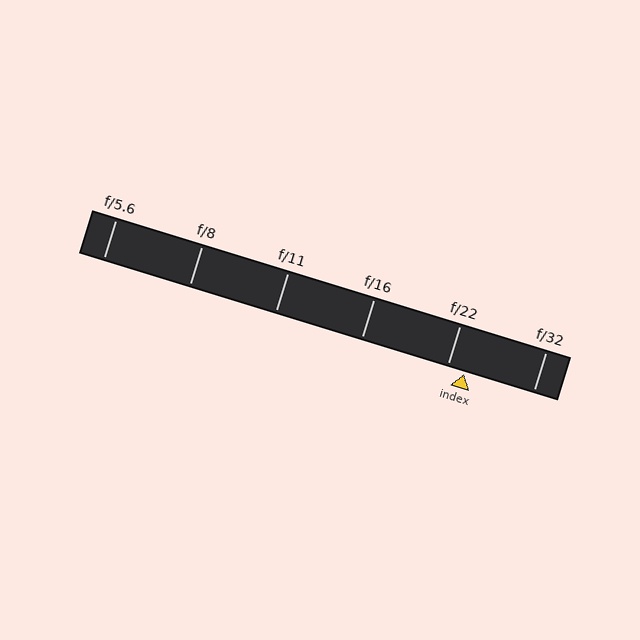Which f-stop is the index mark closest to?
The index mark is closest to f/22.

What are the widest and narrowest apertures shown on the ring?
The widest aperture shown is f/5.6 and the narrowest is f/32.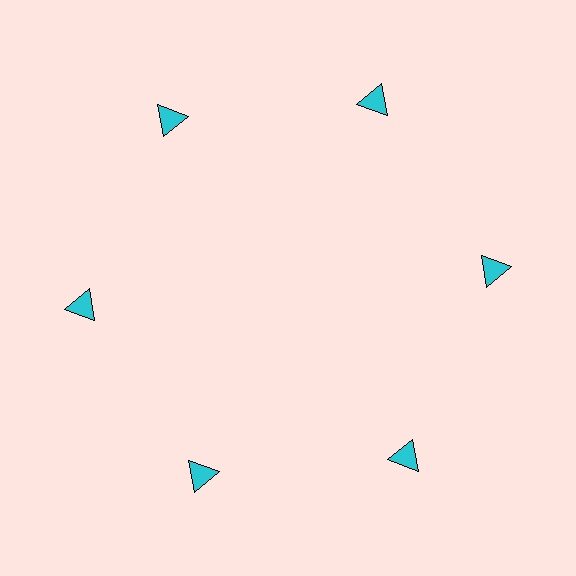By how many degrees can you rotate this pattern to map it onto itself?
The pattern maps onto itself every 60 degrees of rotation.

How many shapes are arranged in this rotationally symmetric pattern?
There are 6 shapes, arranged in 6 groups of 1.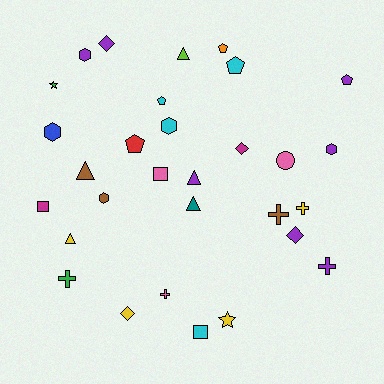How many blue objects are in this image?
There is 1 blue object.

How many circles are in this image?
There is 1 circle.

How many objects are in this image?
There are 30 objects.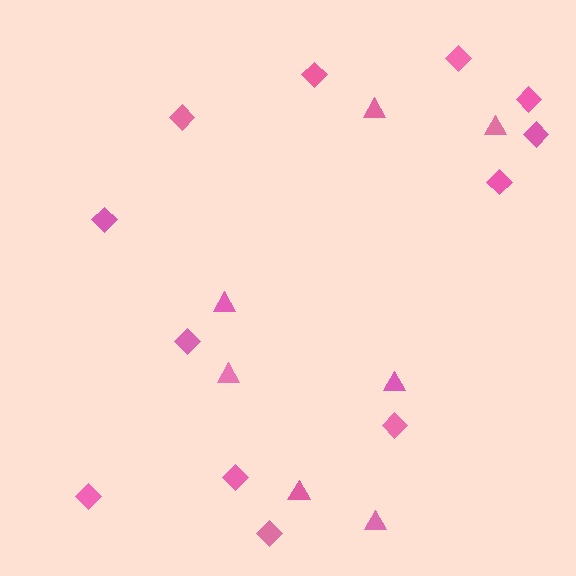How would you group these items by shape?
There are 2 groups: one group of triangles (7) and one group of diamonds (12).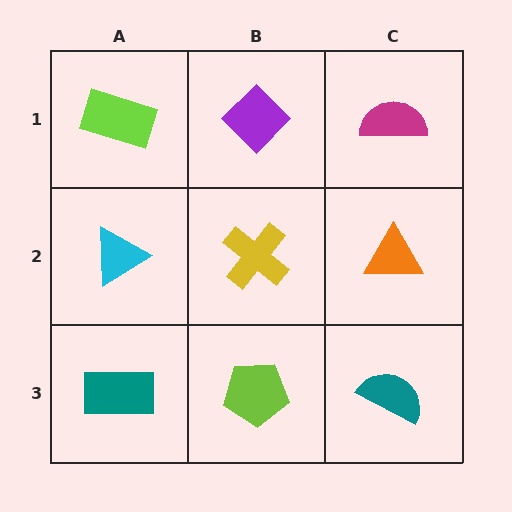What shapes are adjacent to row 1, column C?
An orange triangle (row 2, column C), a purple diamond (row 1, column B).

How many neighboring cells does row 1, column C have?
2.